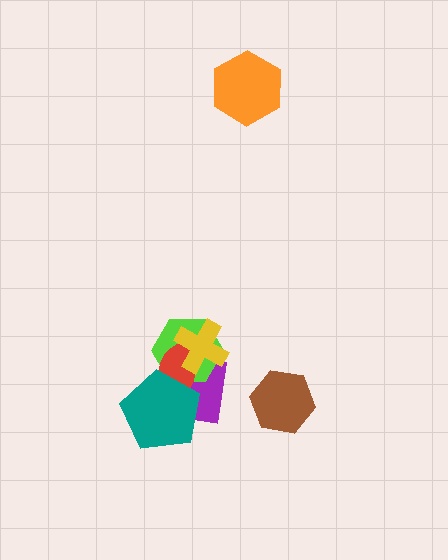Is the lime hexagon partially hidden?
Yes, it is partially covered by another shape.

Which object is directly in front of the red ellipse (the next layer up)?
The teal pentagon is directly in front of the red ellipse.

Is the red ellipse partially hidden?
Yes, it is partially covered by another shape.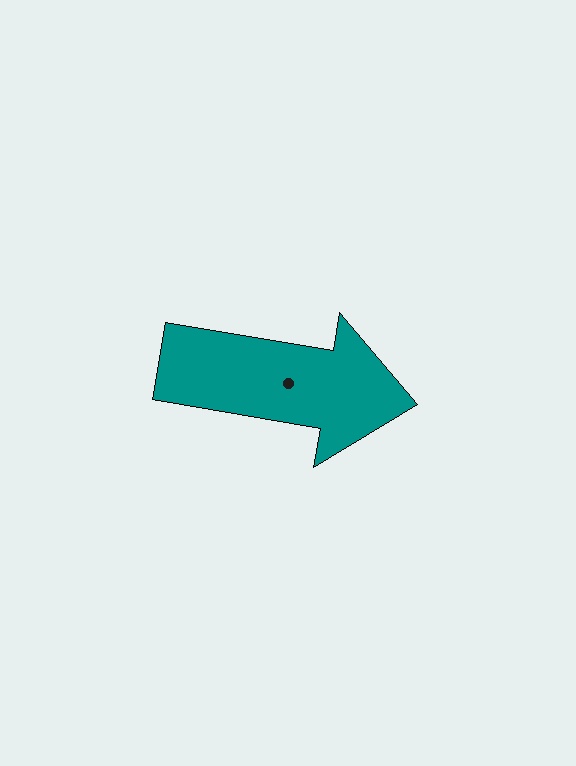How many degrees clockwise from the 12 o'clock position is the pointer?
Approximately 100 degrees.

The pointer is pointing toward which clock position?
Roughly 3 o'clock.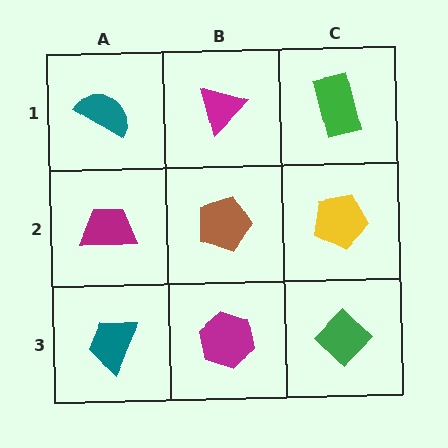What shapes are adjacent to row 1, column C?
A yellow pentagon (row 2, column C), a magenta triangle (row 1, column B).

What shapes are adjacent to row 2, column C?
A green rectangle (row 1, column C), a green diamond (row 3, column C), a brown pentagon (row 2, column B).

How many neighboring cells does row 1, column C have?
2.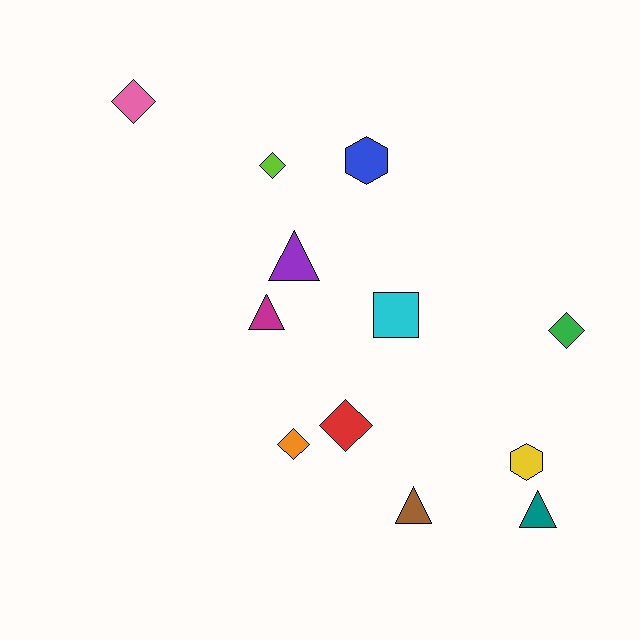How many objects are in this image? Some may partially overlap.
There are 12 objects.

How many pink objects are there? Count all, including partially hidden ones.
There is 1 pink object.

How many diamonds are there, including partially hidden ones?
There are 5 diamonds.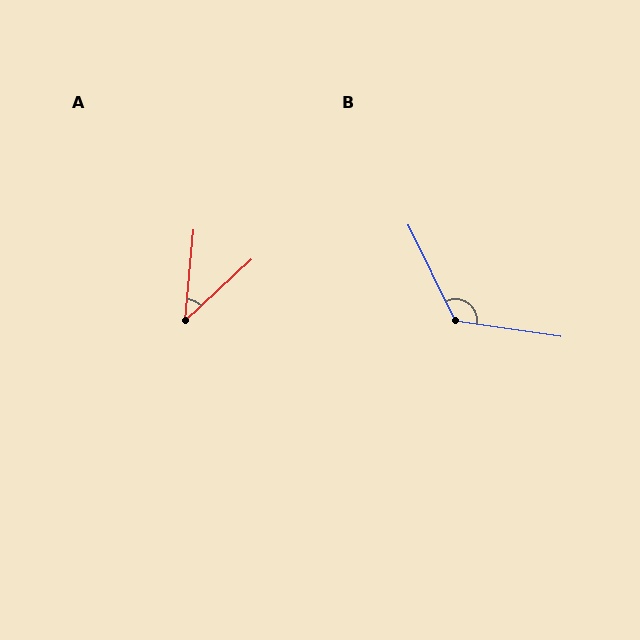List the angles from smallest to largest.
A (42°), B (124°).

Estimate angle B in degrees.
Approximately 124 degrees.